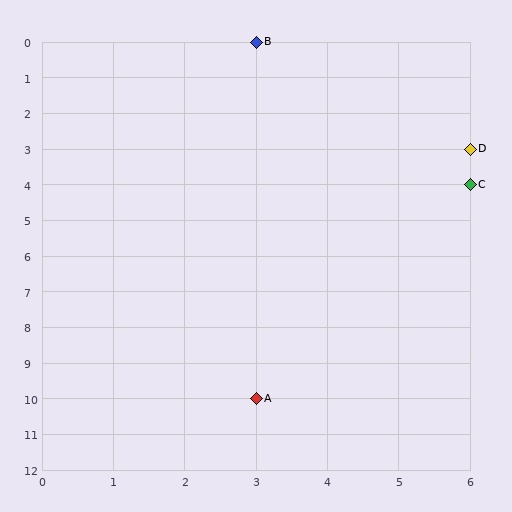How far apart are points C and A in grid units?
Points C and A are 3 columns and 6 rows apart (about 6.7 grid units diagonally).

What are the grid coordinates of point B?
Point B is at grid coordinates (3, 0).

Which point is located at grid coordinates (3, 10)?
Point A is at (3, 10).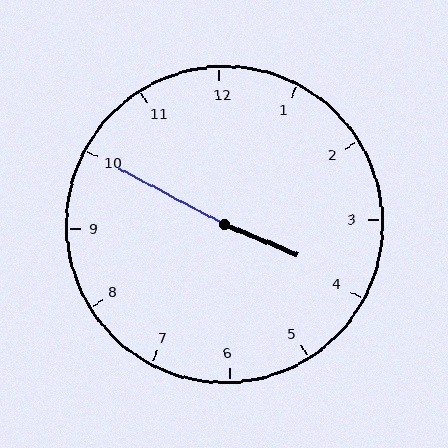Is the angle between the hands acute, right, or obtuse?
It is obtuse.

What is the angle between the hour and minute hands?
Approximately 175 degrees.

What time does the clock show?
3:50.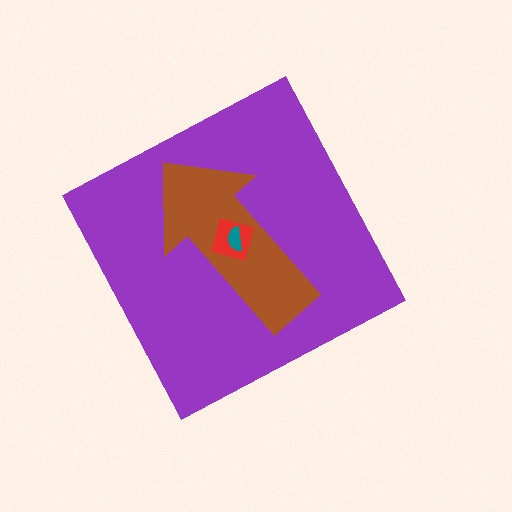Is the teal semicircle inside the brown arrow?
Yes.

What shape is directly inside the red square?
The teal semicircle.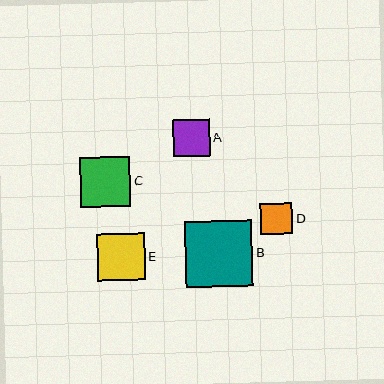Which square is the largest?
Square B is the largest with a size of approximately 67 pixels.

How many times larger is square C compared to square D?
Square C is approximately 1.6 times the size of square D.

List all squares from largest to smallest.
From largest to smallest: B, C, E, A, D.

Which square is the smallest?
Square D is the smallest with a size of approximately 32 pixels.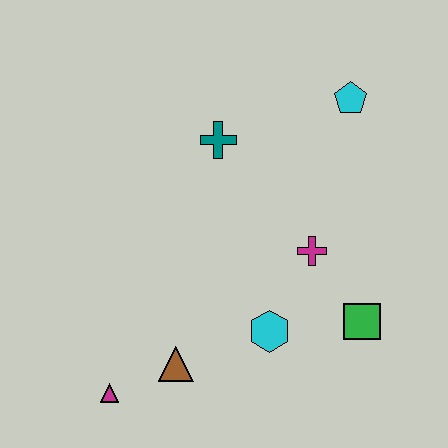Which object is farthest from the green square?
The magenta triangle is farthest from the green square.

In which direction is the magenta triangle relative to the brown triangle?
The magenta triangle is to the left of the brown triangle.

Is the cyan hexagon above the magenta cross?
No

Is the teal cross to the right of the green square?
No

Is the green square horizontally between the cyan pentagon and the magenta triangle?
No